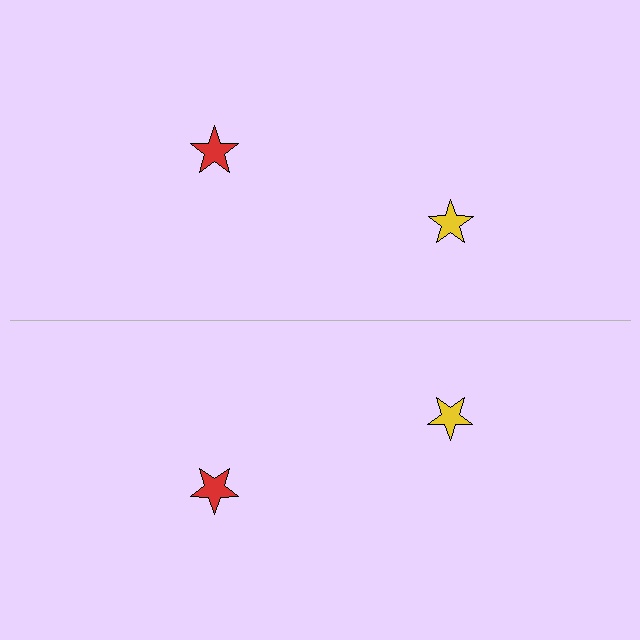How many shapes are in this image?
There are 4 shapes in this image.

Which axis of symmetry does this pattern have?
The pattern has a horizontal axis of symmetry running through the center of the image.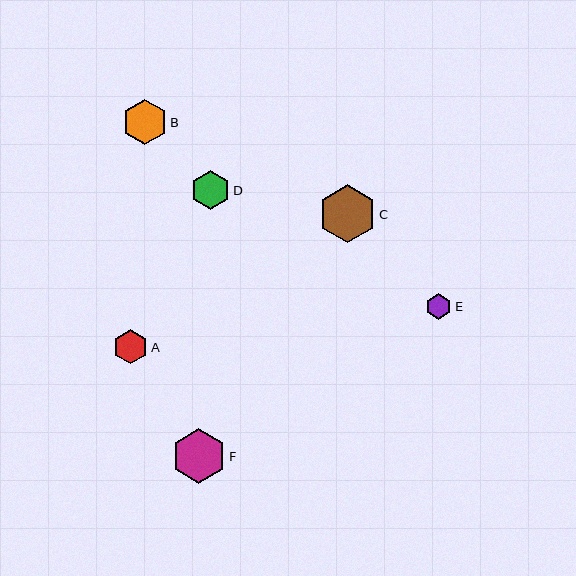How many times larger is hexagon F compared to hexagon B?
Hexagon F is approximately 1.2 times the size of hexagon B.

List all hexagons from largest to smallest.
From largest to smallest: C, F, B, D, A, E.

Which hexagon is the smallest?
Hexagon E is the smallest with a size of approximately 26 pixels.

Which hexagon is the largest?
Hexagon C is the largest with a size of approximately 58 pixels.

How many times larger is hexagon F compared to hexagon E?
Hexagon F is approximately 2.1 times the size of hexagon E.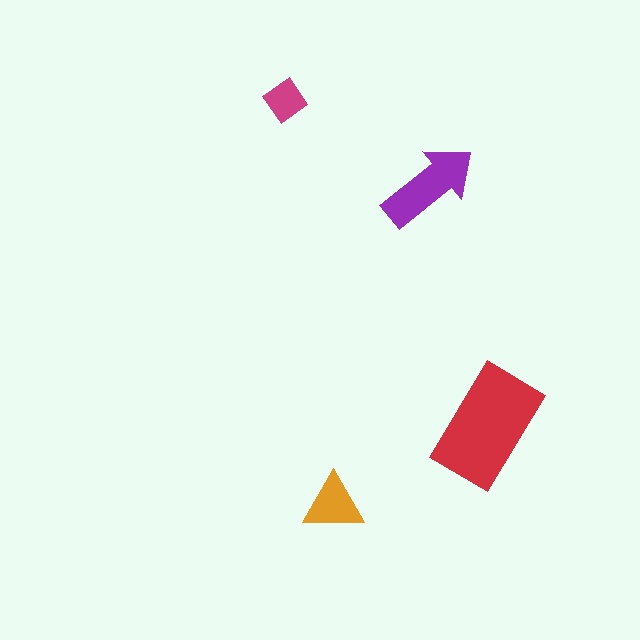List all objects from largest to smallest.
The red rectangle, the purple arrow, the orange triangle, the magenta diamond.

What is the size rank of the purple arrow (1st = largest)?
2nd.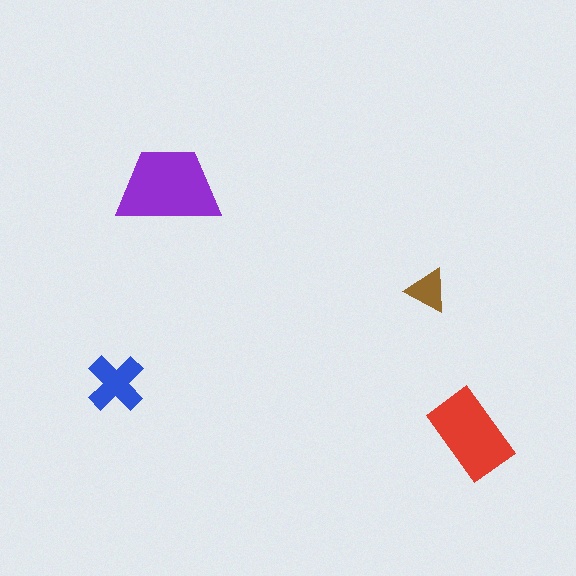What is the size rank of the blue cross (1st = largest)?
3rd.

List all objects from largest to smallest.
The purple trapezoid, the red rectangle, the blue cross, the brown triangle.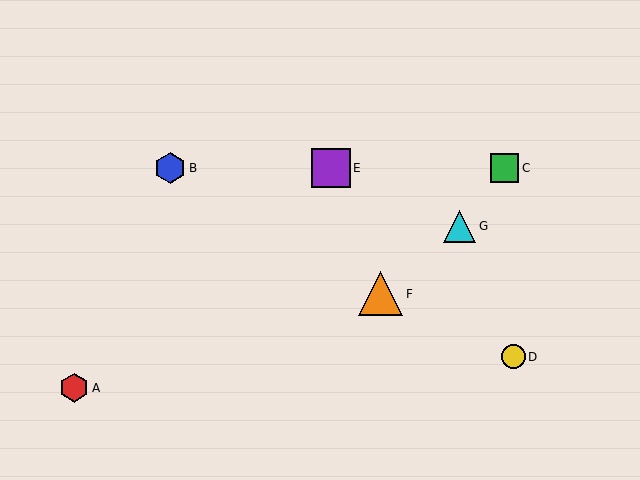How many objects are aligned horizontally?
3 objects (B, C, E) are aligned horizontally.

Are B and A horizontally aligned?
No, B is at y≈168 and A is at y≈388.